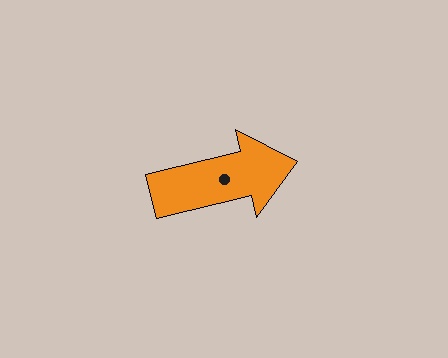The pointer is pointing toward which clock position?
Roughly 3 o'clock.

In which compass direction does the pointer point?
East.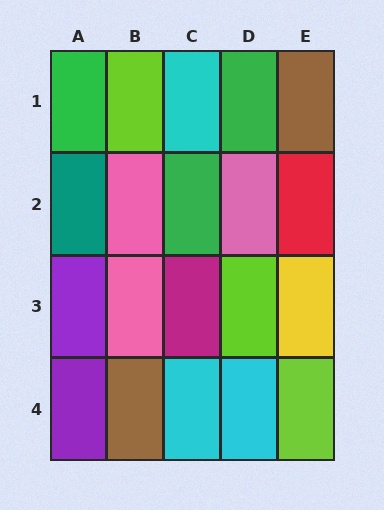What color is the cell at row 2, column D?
Pink.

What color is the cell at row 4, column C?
Cyan.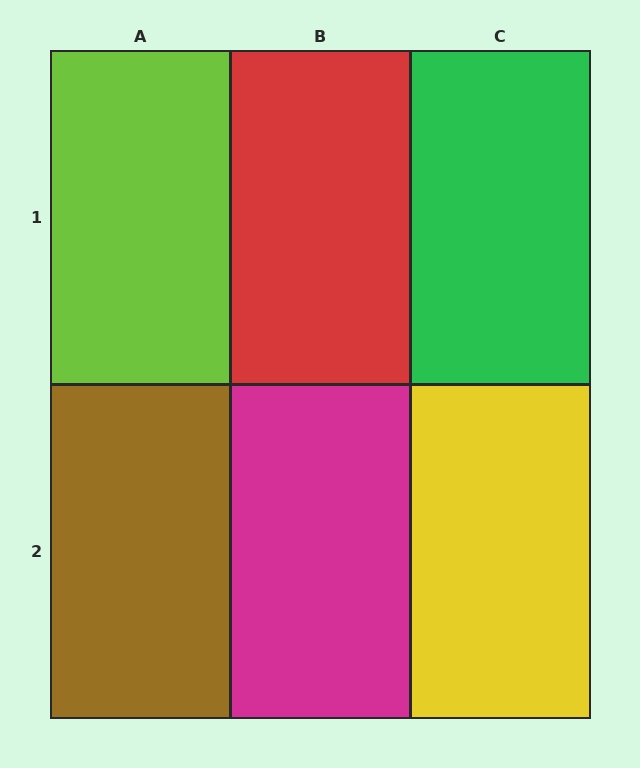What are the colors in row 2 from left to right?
Brown, magenta, yellow.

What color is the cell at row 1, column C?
Green.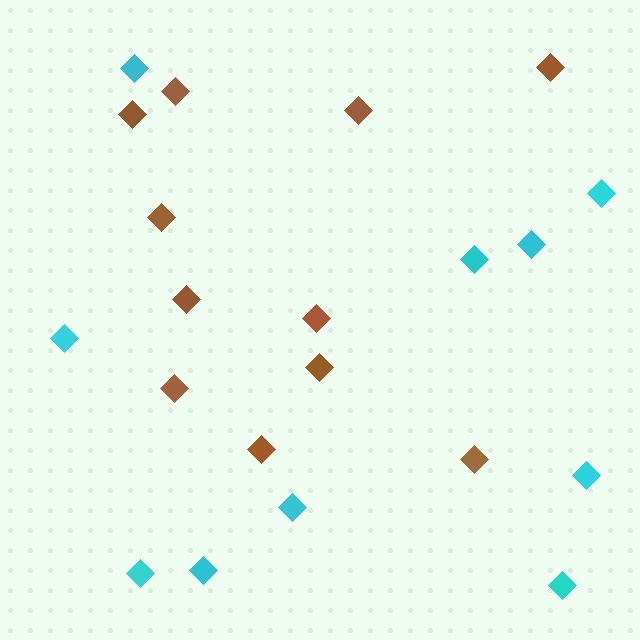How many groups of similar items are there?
There are 2 groups: one group of brown diamonds (11) and one group of cyan diamonds (10).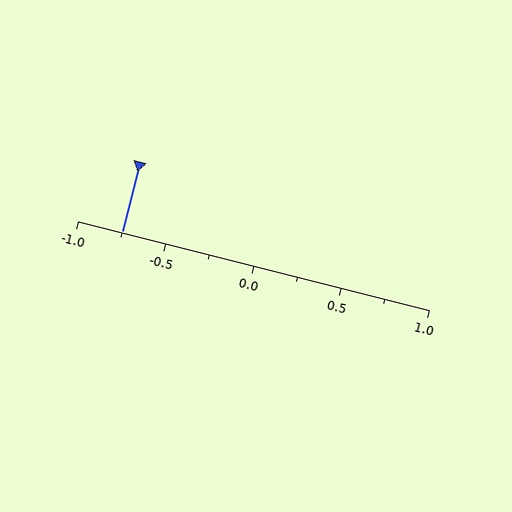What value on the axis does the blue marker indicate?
The marker indicates approximately -0.75.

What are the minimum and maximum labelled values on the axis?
The axis runs from -1.0 to 1.0.